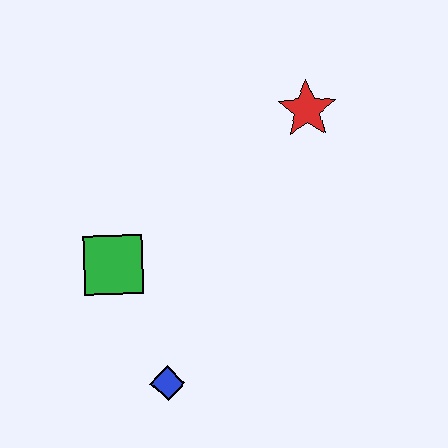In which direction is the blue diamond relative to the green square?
The blue diamond is below the green square.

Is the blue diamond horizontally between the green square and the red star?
Yes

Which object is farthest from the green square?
The red star is farthest from the green square.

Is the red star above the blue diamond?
Yes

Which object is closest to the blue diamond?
The green square is closest to the blue diamond.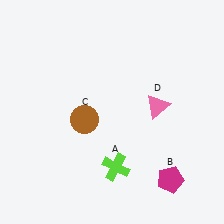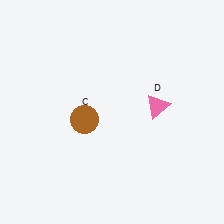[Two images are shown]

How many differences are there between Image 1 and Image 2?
There are 2 differences between the two images.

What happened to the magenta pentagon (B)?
The magenta pentagon (B) was removed in Image 2. It was in the bottom-right area of Image 1.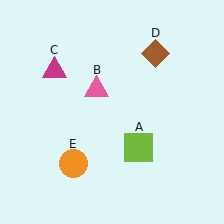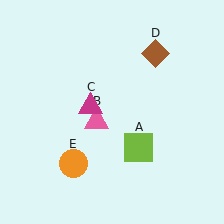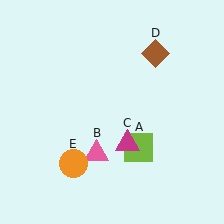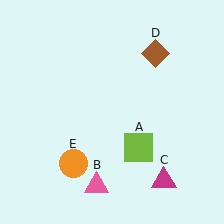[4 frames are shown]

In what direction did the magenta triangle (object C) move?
The magenta triangle (object C) moved down and to the right.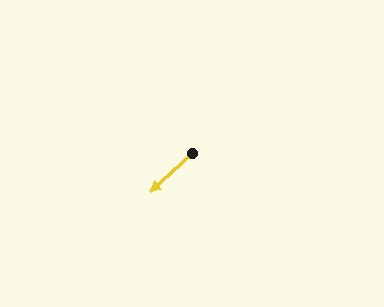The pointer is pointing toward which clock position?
Roughly 8 o'clock.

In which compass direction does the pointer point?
Southwest.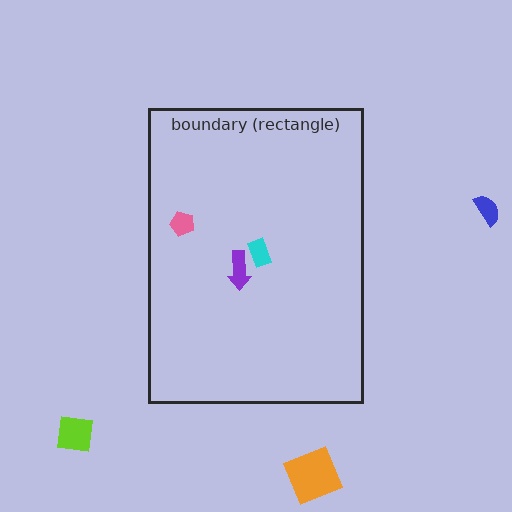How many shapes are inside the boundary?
3 inside, 3 outside.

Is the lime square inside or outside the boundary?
Outside.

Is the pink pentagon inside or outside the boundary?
Inside.